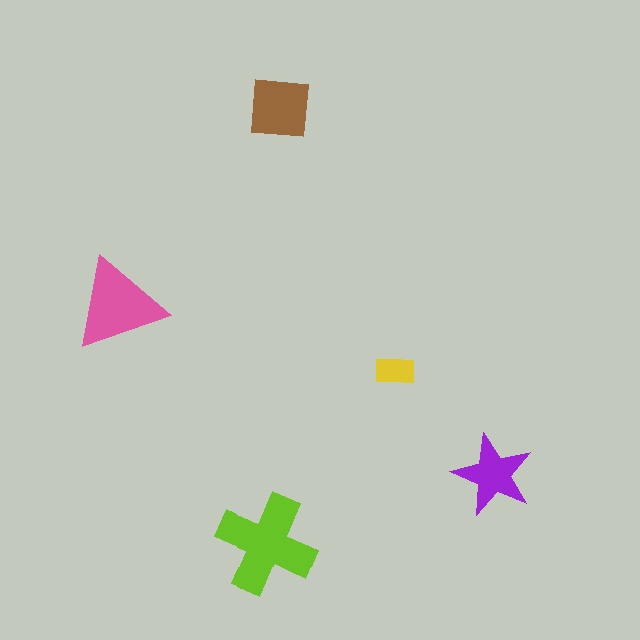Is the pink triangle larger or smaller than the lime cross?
Smaller.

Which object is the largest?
The lime cross.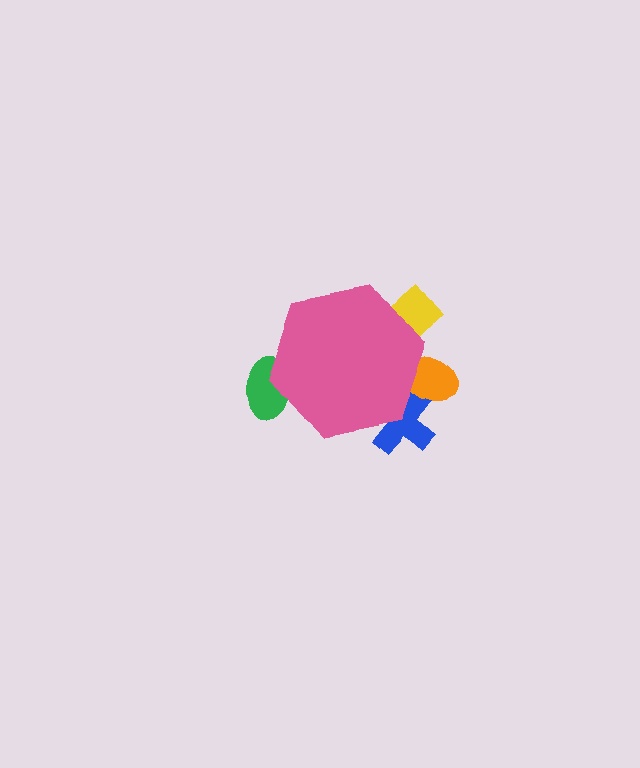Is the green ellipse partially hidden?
Yes, the green ellipse is partially hidden behind the pink hexagon.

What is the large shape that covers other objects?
A pink hexagon.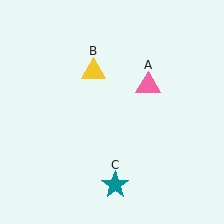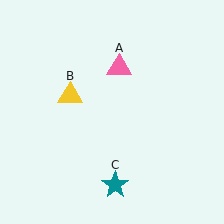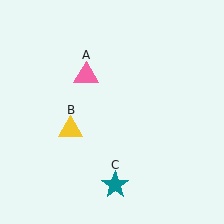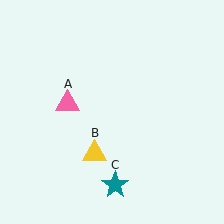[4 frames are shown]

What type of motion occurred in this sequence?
The pink triangle (object A), yellow triangle (object B) rotated counterclockwise around the center of the scene.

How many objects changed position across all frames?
2 objects changed position: pink triangle (object A), yellow triangle (object B).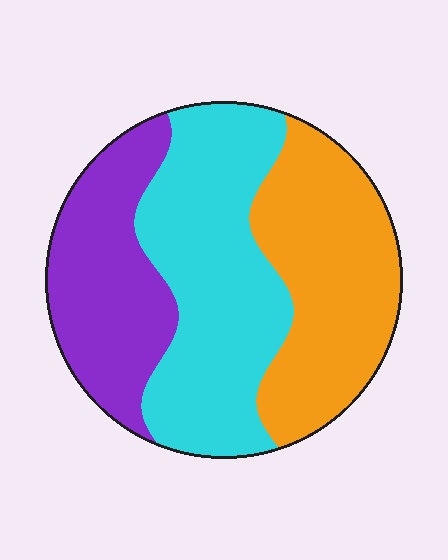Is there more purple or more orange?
Orange.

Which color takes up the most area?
Cyan, at roughly 40%.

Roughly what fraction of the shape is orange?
Orange takes up between a quarter and a half of the shape.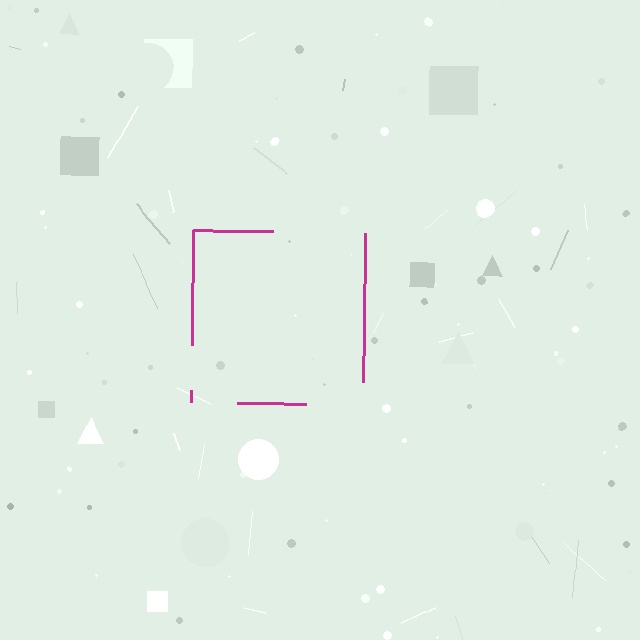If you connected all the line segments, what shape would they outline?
They would outline a square.